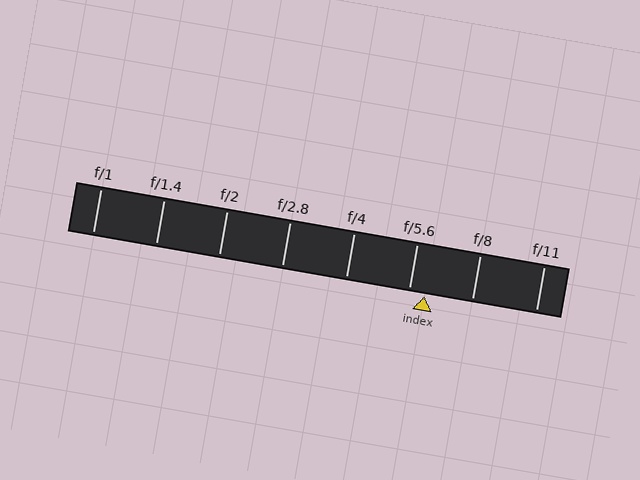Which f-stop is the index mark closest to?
The index mark is closest to f/5.6.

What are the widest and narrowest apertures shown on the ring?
The widest aperture shown is f/1 and the narrowest is f/11.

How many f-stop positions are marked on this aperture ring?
There are 8 f-stop positions marked.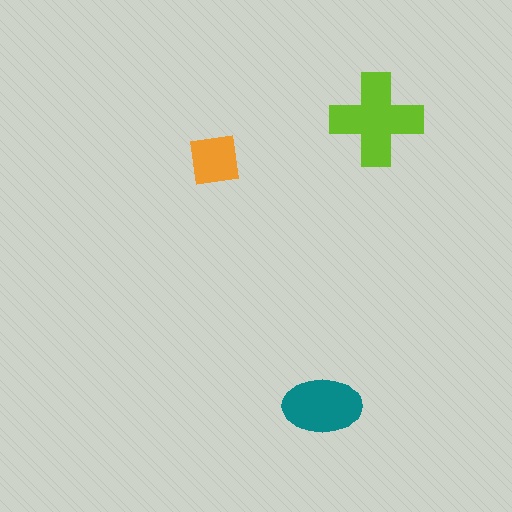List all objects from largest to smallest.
The lime cross, the teal ellipse, the orange square.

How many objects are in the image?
There are 3 objects in the image.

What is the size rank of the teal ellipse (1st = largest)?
2nd.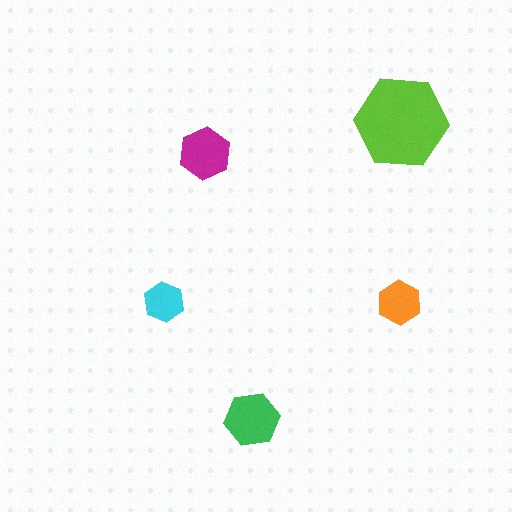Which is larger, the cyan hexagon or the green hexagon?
The green one.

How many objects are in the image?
There are 5 objects in the image.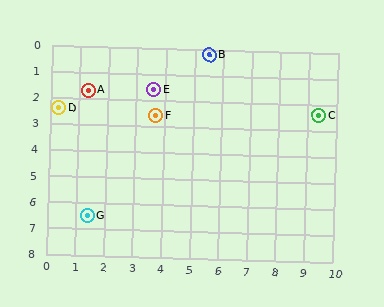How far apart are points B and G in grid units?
Points B and G are about 7.5 grid units apart.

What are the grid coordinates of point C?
Point C is at approximately (9.4, 2.4).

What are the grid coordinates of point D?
Point D is at approximately (0.3, 2.4).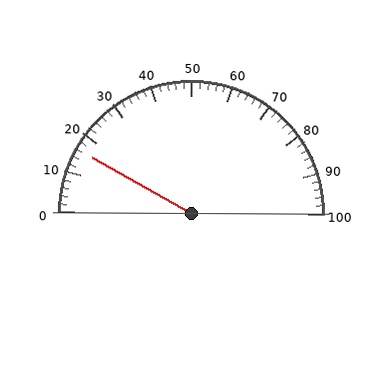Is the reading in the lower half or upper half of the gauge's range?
The reading is in the lower half of the range (0 to 100).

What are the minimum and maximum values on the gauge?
The gauge ranges from 0 to 100.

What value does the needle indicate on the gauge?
The needle indicates approximately 16.